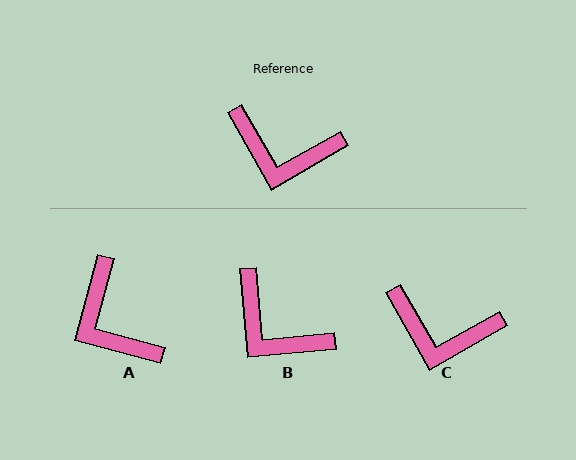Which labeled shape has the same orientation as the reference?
C.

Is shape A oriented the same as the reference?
No, it is off by about 45 degrees.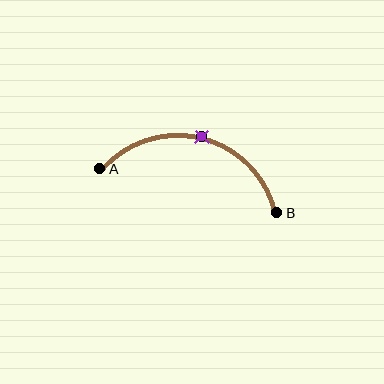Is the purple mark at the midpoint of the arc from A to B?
Yes. The purple mark lies on the arc at equal arc-length from both A and B — it is the arc midpoint.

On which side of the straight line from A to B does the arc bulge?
The arc bulges above the straight line connecting A and B.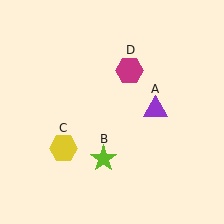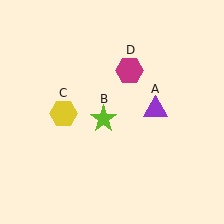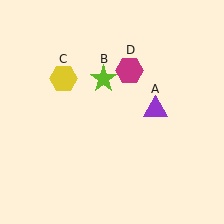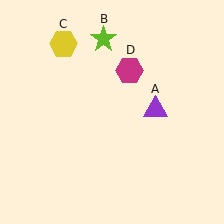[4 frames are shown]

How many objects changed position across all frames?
2 objects changed position: lime star (object B), yellow hexagon (object C).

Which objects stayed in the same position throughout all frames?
Purple triangle (object A) and magenta hexagon (object D) remained stationary.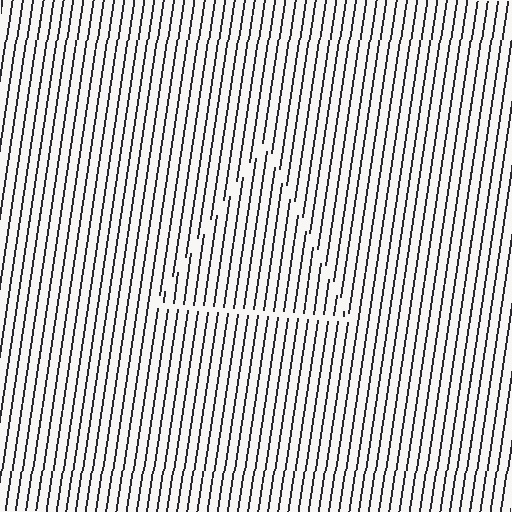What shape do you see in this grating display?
An illusory triangle. The interior of the shape contains the same grating, shifted by half a period — the contour is defined by the phase discontinuity where line-ends from the inner and outer gratings abut.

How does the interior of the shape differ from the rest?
The interior of the shape contains the same grating, shifted by half a period — the contour is defined by the phase discontinuity where line-ends from the inner and outer gratings abut.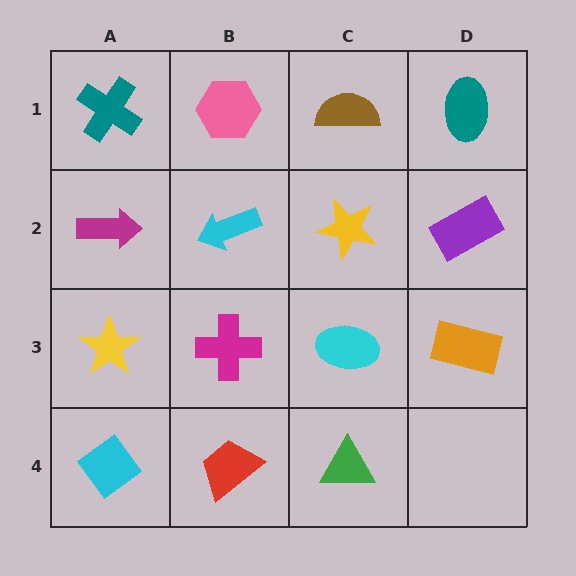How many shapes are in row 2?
4 shapes.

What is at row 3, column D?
An orange rectangle.